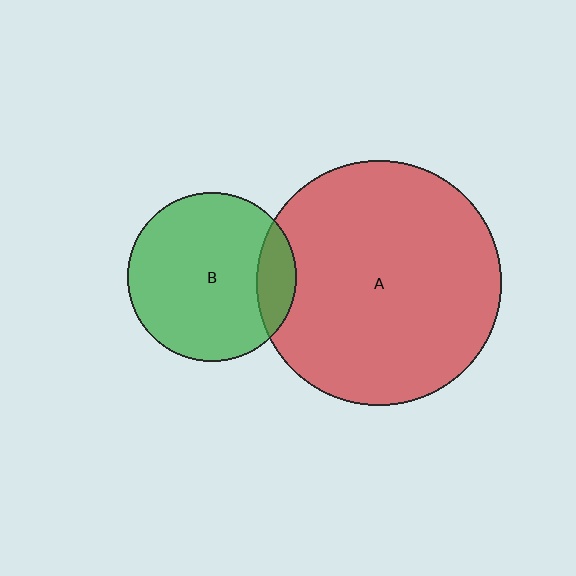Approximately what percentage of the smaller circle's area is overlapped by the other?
Approximately 15%.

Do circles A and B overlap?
Yes.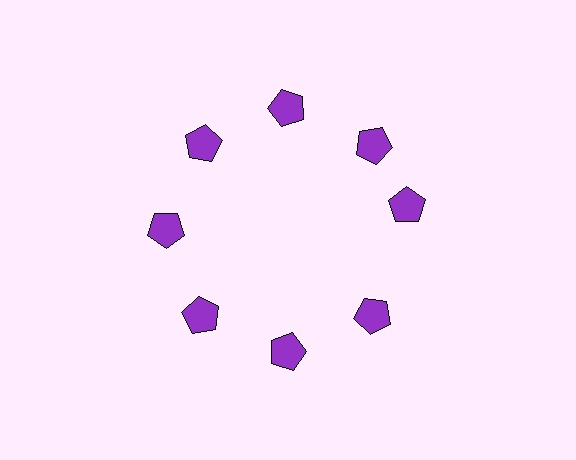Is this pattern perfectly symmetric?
No. The 8 purple pentagons are arranged in a ring, but one element near the 3 o'clock position is rotated out of alignment along the ring, breaking the 8-fold rotational symmetry.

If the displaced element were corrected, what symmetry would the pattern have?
It would have 8-fold rotational symmetry — the pattern would map onto itself every 45 degrees.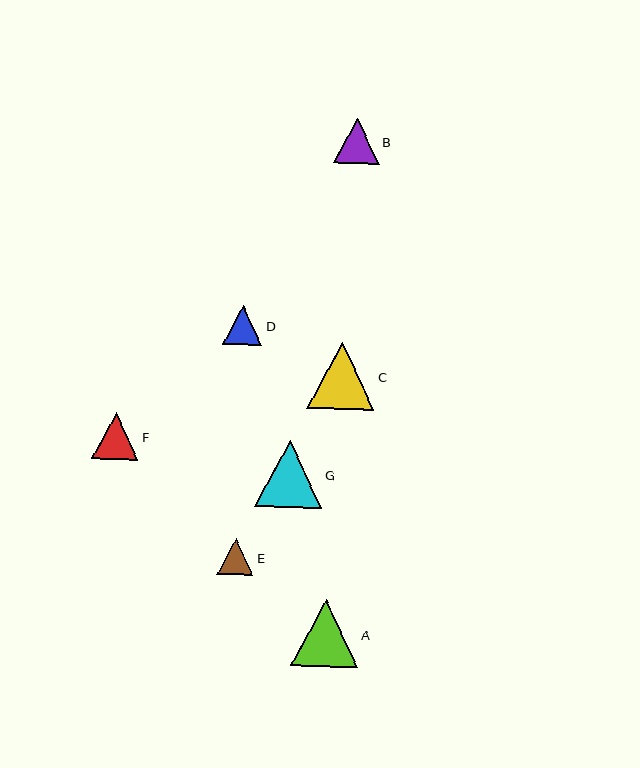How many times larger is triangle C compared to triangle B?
Triangle C is approximately 1.5 times the size of triangle B.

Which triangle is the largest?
Triangle C is the largest with a size of approximately 67 pixels.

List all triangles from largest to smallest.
From largest to smallest: C, G, A, F, B, D, E.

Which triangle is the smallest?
Triangle E is the smallest with a size of approximately 36 pixels.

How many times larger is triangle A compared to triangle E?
Triangle A is approximately 1.8 times the size of triangle E.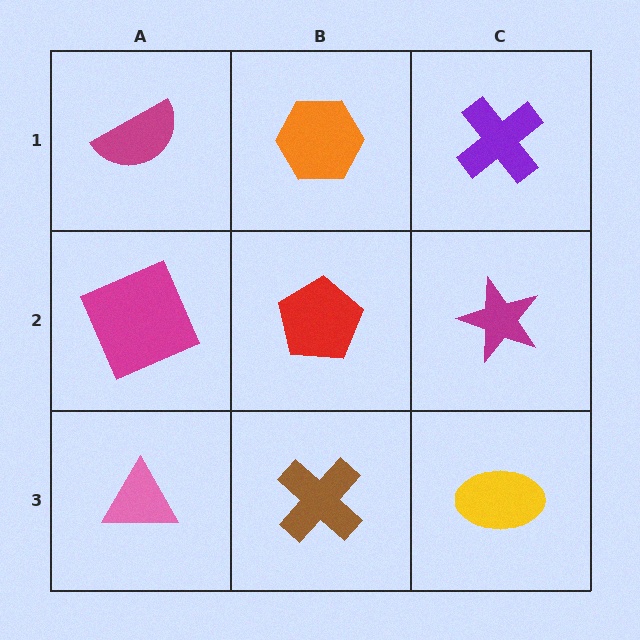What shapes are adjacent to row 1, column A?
A magenta square (row 2, column A), an orange hexagon (row 1, column B).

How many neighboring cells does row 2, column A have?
3.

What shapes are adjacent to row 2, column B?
An orange hexagon (row 1, column B), a brown cross (row 3, column B), a magenta square (row 2, column A), a magenta star (row 2, column C).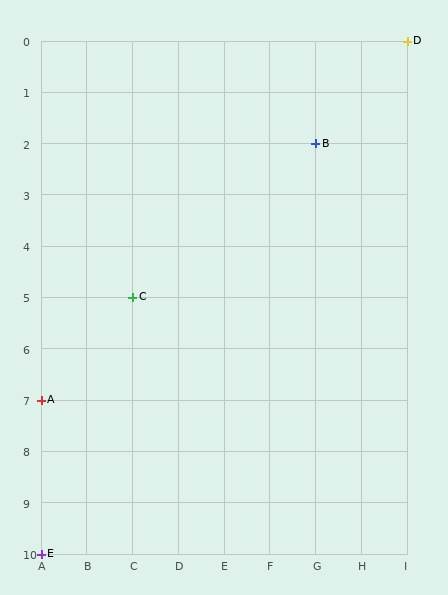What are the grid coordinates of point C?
Point C is at grid coordinates (C, 5).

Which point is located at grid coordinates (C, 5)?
Point C is at (C, 5).